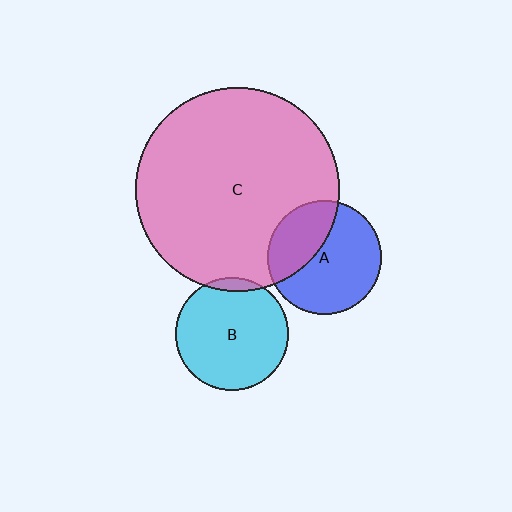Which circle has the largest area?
Circle C (pink).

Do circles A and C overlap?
Yes.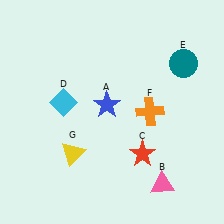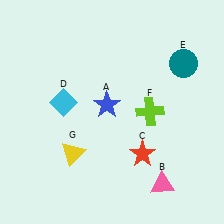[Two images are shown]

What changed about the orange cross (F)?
In Image 1, F is orange. In Image 2, it changed to lime.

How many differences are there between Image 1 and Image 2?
There is 1 difference between the two images.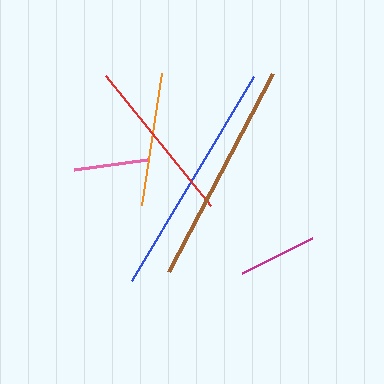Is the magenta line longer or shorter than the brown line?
The brown line is longer than the magenta line.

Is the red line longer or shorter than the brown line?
The brown line is longer than the red line.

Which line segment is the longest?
The blue line is the longest at approximately 238 pixels.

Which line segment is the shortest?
The pink line is the shortest at approximately 73 pixels.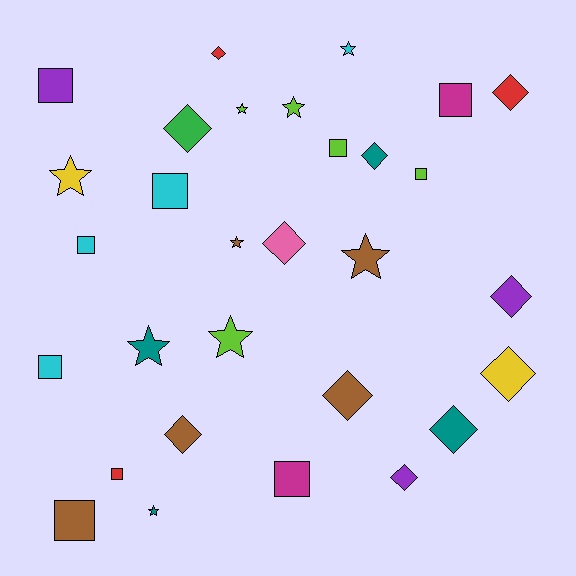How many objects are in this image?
There are 30 objects.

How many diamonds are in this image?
There are 11 diamonds.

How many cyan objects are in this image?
There are 4 cyan objects.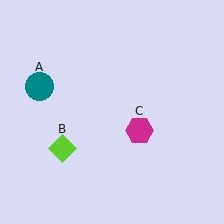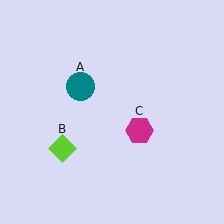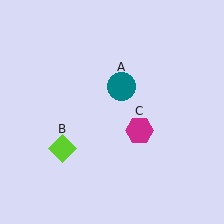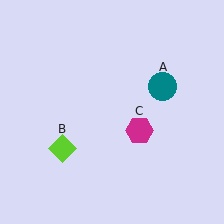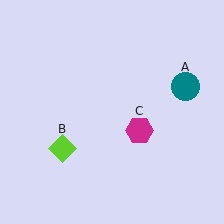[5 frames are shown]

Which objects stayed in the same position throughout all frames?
Lime diamond (object B) and magenta hexagon (object C) remained stationary.